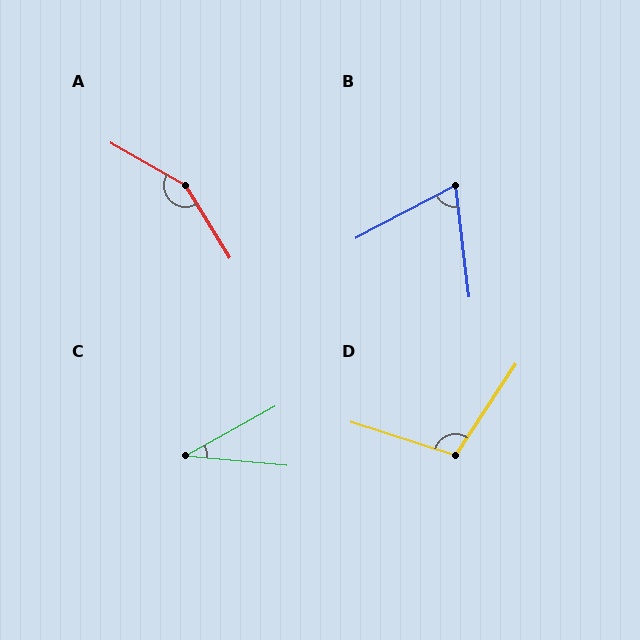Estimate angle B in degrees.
Approximately 69 degrees.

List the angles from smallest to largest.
C (34°), B (69°), D (105°), A (151°).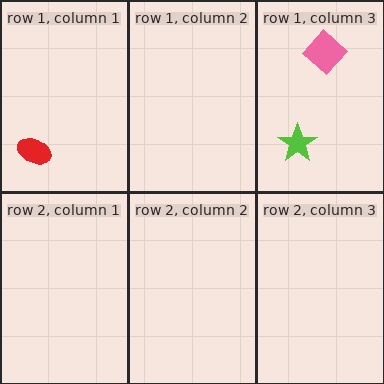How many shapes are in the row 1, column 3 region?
2.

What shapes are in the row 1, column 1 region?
The red ellipse.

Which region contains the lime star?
The row 1, column 3 region.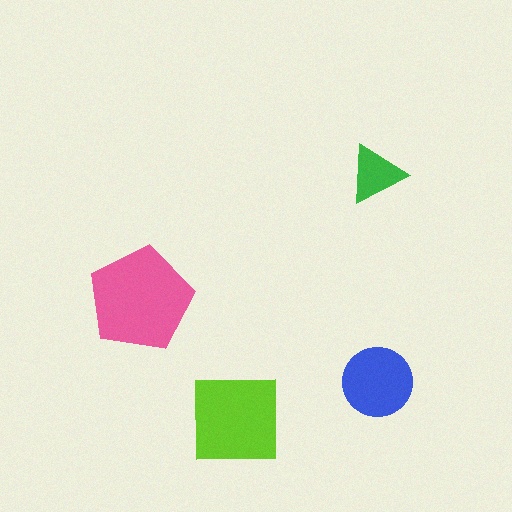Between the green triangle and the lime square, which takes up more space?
The lime square.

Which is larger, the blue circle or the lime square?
The lime square.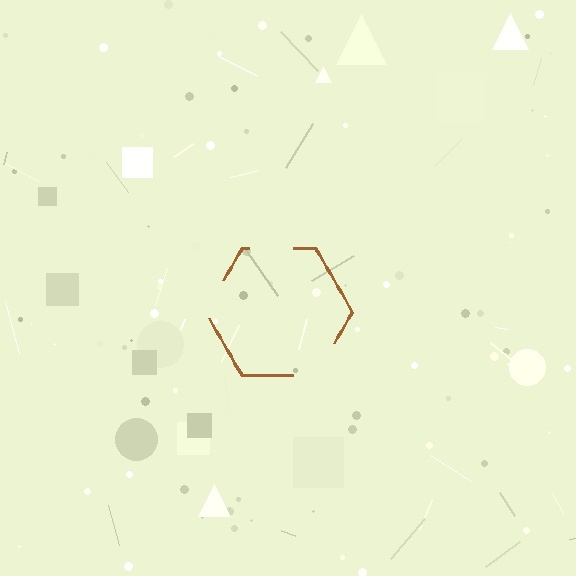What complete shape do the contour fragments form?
The contour fragments form a hexagon.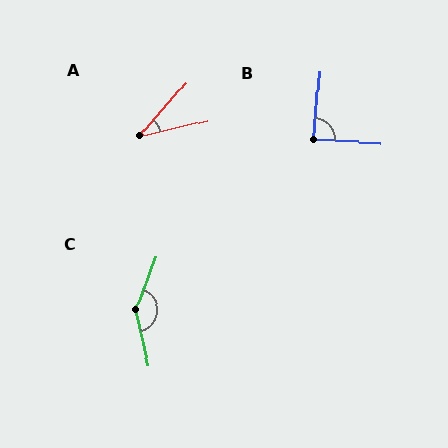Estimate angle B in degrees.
Approximately 88 degrees.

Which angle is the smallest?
A, at approximately 35 degrees.